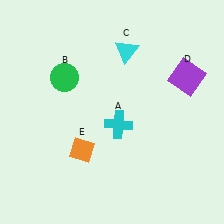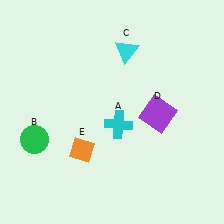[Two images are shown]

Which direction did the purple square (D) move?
The purple square (D) moved down.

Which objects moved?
The objects that moved are: the green circle (B), the purple square (D).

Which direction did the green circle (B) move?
The green circle (B) moved down.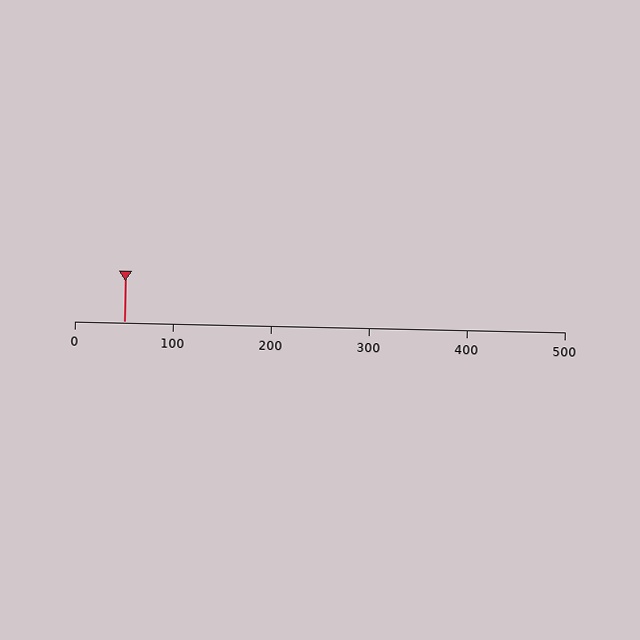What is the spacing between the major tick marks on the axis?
The major ticks are spaced 100 apart.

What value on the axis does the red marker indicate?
The marker indicates approximately 50.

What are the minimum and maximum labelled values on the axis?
The axis runs from 0 to 500.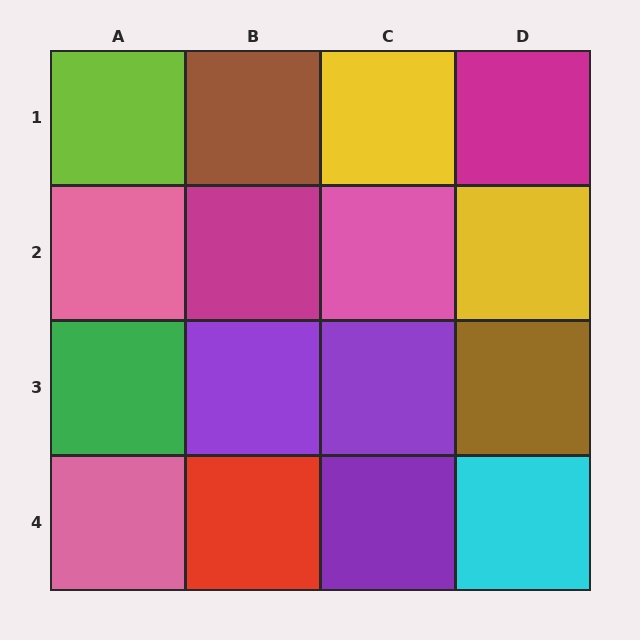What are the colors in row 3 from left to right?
Green, purple, purple, brown.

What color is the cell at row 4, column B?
Red.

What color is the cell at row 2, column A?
Pink.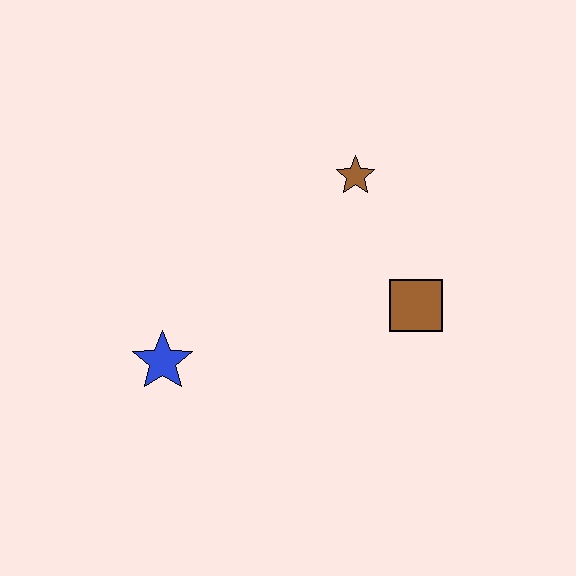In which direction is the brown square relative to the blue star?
The brown square is to the right of the blue star.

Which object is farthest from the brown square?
The blue star is farthest from the brown square.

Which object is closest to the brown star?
The brown square is closest to the brown star.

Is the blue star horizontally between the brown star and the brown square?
No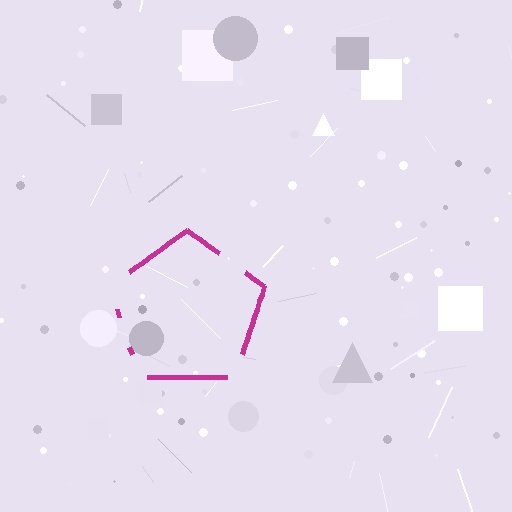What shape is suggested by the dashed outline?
The dashed outline suggests a pentagon.